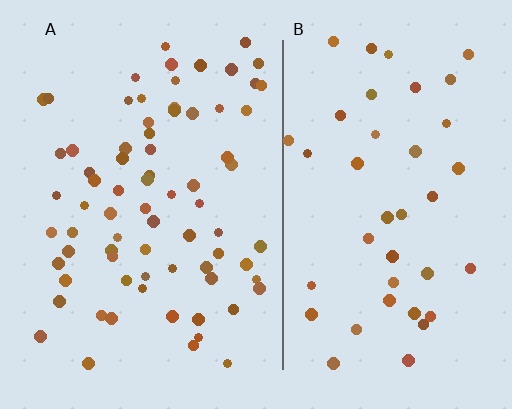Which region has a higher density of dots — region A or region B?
A (the left).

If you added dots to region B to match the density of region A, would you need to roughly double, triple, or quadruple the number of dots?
Approximately double.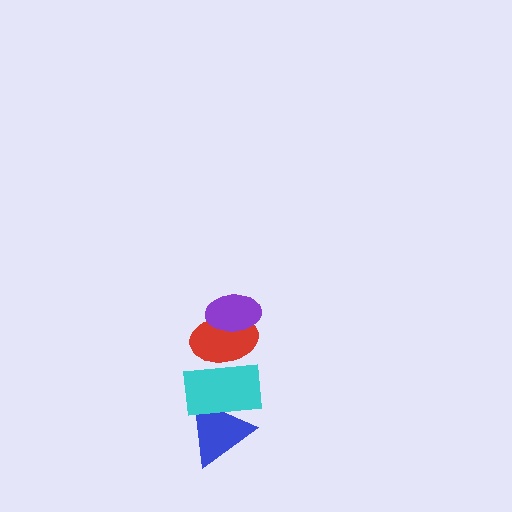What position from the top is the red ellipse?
The red ellipse is 2nd from the top.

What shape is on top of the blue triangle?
The cyan rectangle is on top of the blue triangle.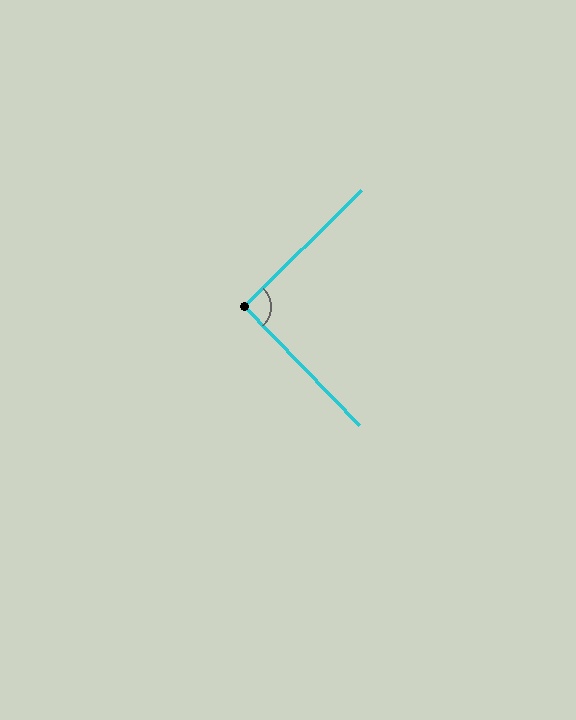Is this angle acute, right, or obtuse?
It is approximately a right angle.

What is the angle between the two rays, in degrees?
Approximately 91 degrees.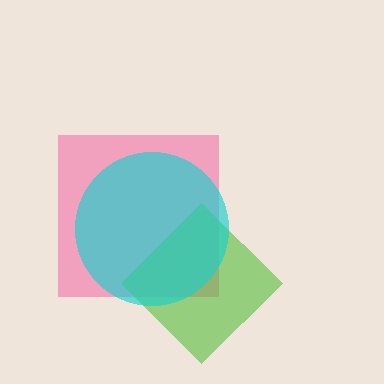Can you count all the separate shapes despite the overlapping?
Yes, there are 3 separate shapes.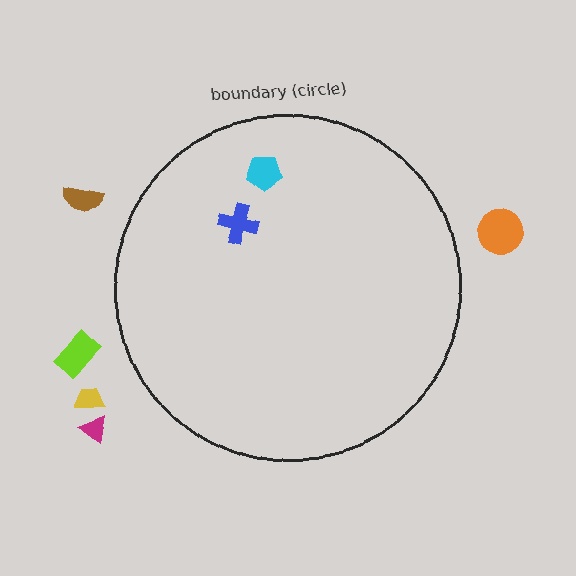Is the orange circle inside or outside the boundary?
Outside.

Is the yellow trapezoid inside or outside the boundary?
Outside.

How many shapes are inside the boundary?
2 inside, 5 outside.